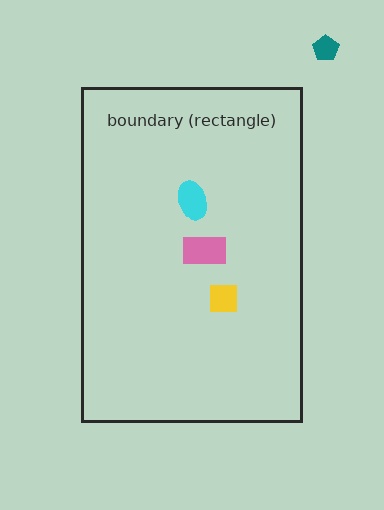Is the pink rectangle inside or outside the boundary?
Inside.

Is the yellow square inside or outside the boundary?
Inside.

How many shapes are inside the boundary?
3 inside, 1 outside.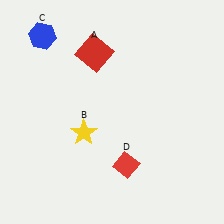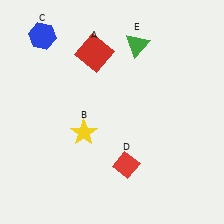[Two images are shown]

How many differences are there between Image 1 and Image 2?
There is 1 difference between the two images.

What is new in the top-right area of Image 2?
A green triangle (E) was added in the top-right area of Image 2.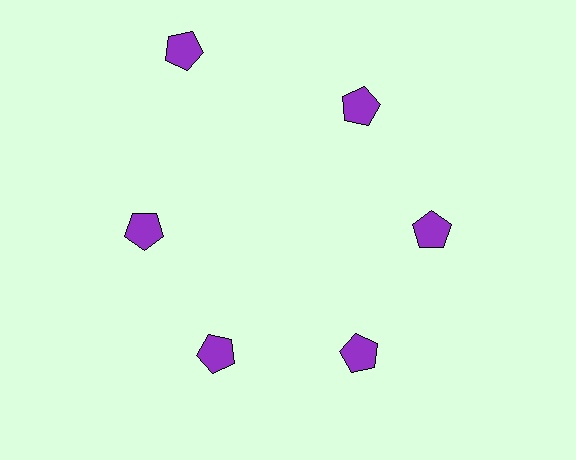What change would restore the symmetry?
The symmetry would be restored by moving it inward, back onto the ring so that all 6 pentagons sit at equal angles and equal distance from the center.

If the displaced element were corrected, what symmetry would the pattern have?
It would have 6-fold rotational symmetry — the pattern would map onto itself every 60 degrees.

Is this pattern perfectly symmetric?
No. The 6 purple pentagons are arranged in a ring, but one element near the 11 o'clock position is pushed outward from the center, breaking the 6-fold rotational symmetry.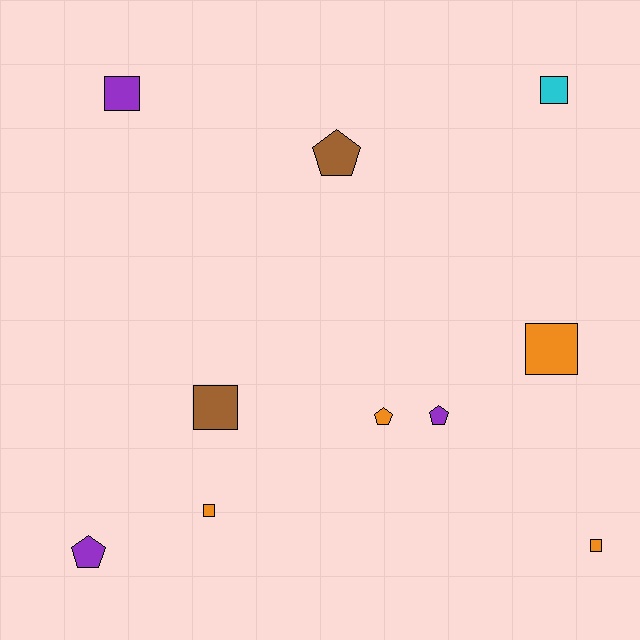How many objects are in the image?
There are 10 objects.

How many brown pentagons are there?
There is 1 brown pentagon.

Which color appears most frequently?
Orange, with 4 objects.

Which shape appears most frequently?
Square, with 6 objects.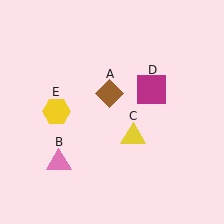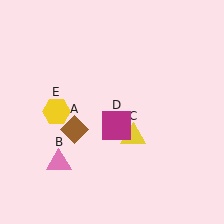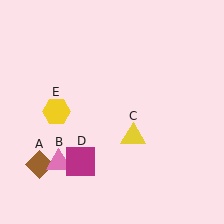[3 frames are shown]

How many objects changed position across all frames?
2 objects changed position: brown diamond (object A), magenta square (object D).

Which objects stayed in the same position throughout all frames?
Pink triangle (object B) and yellow triangle (object C) and yellow hexagon (object E) remained stationary.